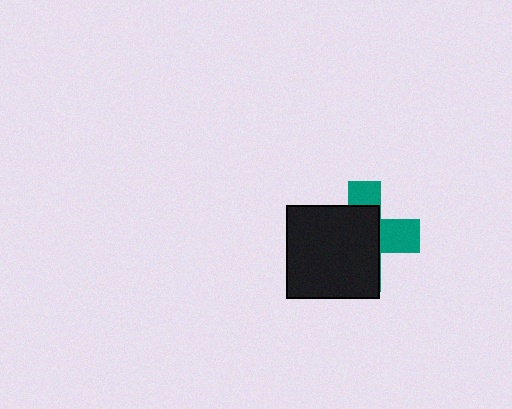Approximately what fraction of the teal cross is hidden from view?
Roughly 64% of the teal cross is hidden behind the black square.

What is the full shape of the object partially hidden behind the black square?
The partially hidden object is a teal cross.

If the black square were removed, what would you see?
You would see the complete teal cross.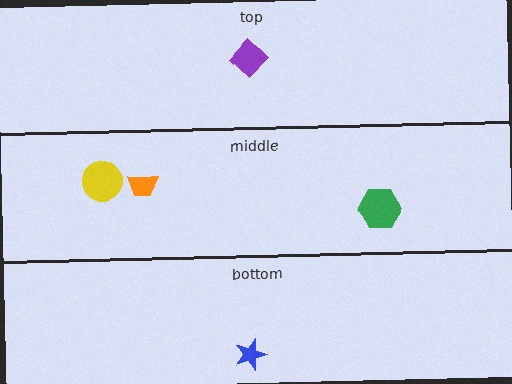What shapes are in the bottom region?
The blue star.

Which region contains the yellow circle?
The middle region.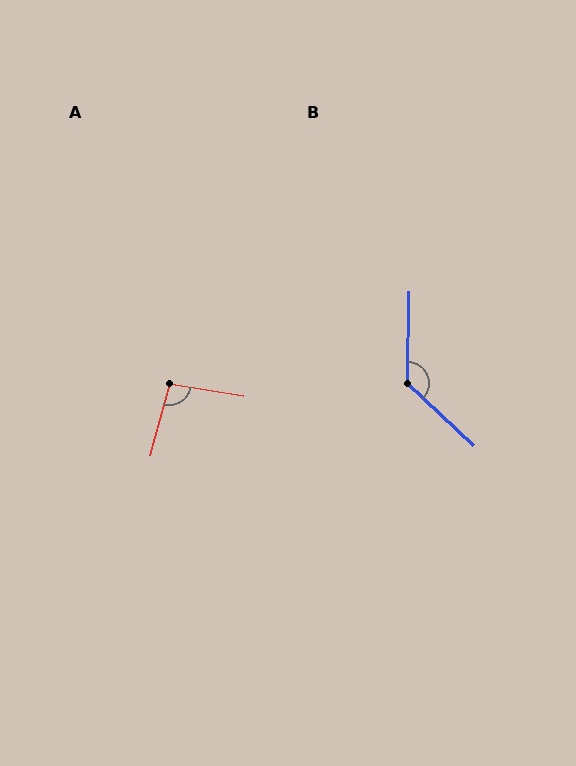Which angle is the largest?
B, at approximately 133 degrees.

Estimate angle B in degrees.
Approximately 133 degrees.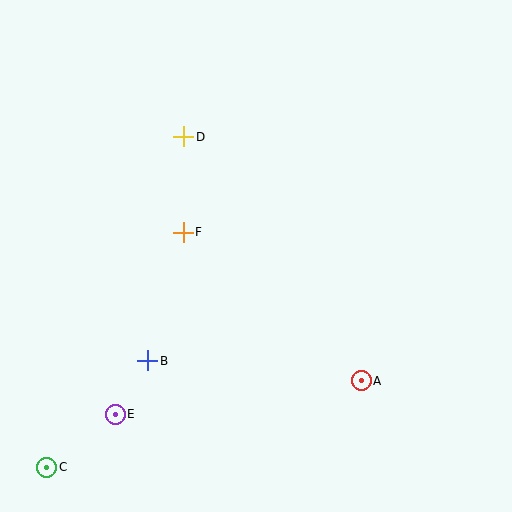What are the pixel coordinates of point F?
Point F is at (183, 232).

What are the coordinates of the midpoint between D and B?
The midpoint between D and B is at (166, 249).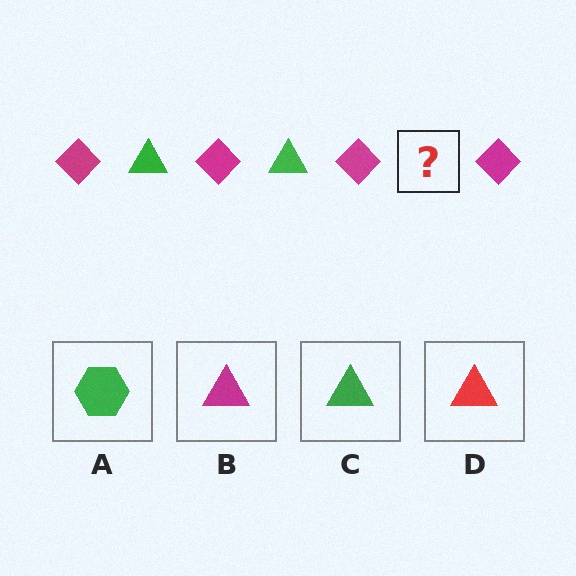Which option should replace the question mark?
Option C.